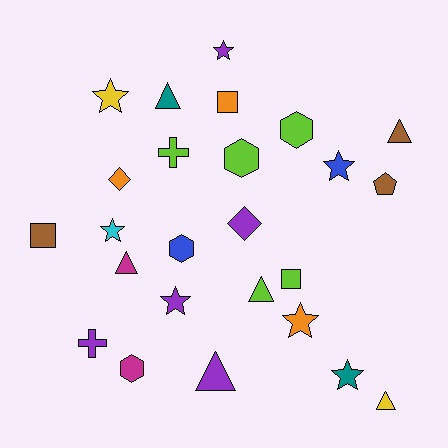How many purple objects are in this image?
There are 5 purple objects.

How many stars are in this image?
There are 7 stars.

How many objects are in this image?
There are 25 objects.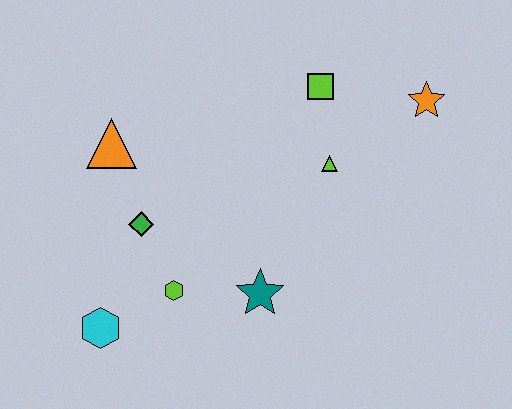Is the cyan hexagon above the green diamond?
No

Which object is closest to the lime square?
The lime triangle is closest to the lime square.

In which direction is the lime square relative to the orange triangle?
The lime square is to the right of the orange triangle.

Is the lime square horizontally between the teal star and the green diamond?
No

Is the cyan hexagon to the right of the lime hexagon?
No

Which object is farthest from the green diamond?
The orange star is farthest from the green diamond.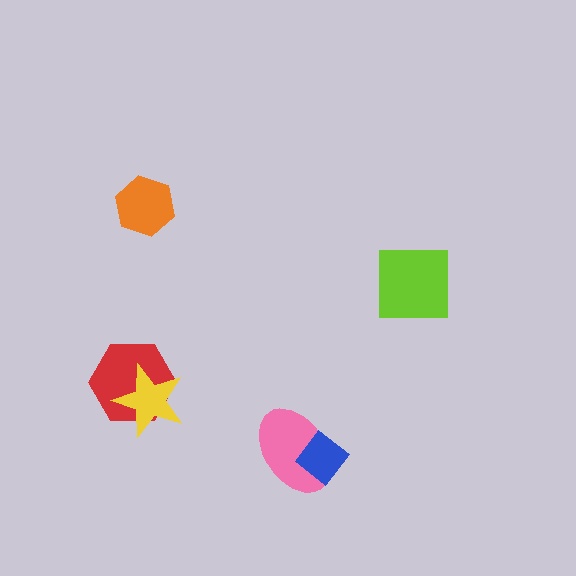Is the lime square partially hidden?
No, no other shape covers it.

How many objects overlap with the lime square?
0 objects overlap with the lime square.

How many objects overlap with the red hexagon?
1 object overlaps with the red hexagon.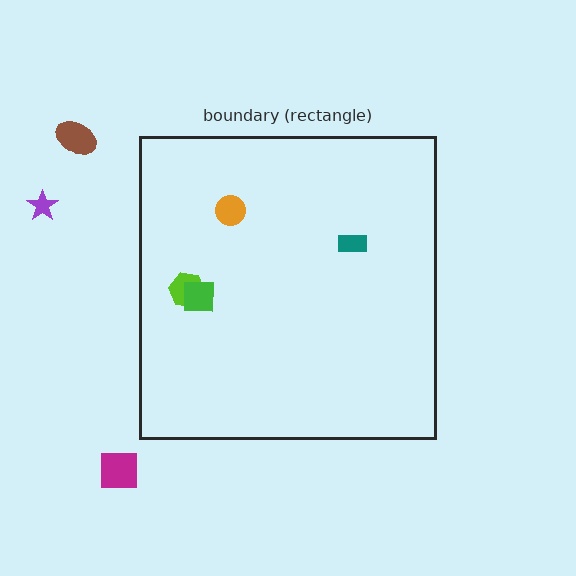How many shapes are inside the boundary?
4 inside, 3 outside.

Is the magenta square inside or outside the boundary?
Outside.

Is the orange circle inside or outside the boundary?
Inside.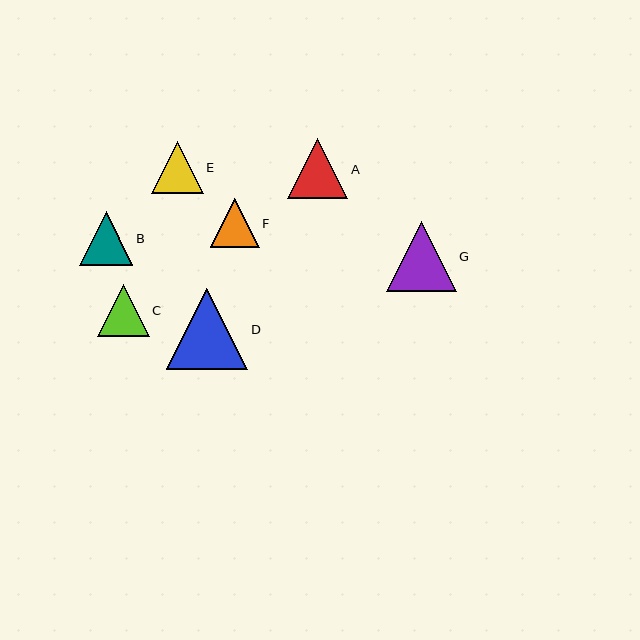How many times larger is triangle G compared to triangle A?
Triangle G is approximately 1.2 times the size of triangle A.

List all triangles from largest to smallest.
From largest to smallest: D, G, A, B, C, E, F.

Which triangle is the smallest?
Triangle F is the smallest with a size of approximately 49 pixels.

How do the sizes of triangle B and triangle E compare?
Triangle B and triangle E are approximately the same size.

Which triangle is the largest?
Triangle D is the largest with a size of approximately 81 pixels.